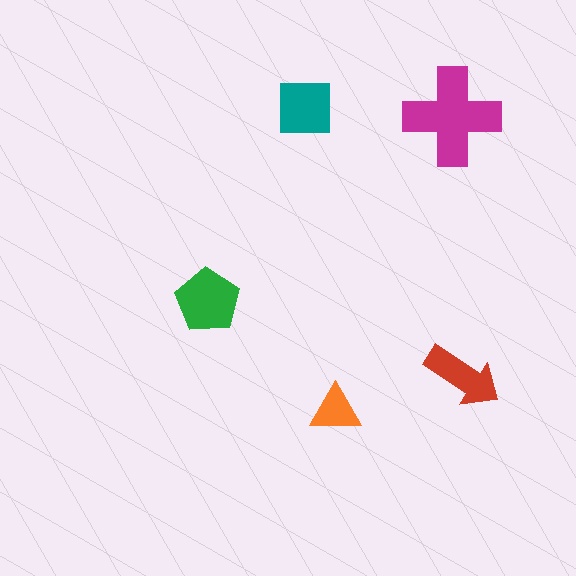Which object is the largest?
The magenta cross.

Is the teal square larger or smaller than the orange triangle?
Larger.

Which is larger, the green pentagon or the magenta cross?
The magenta cross.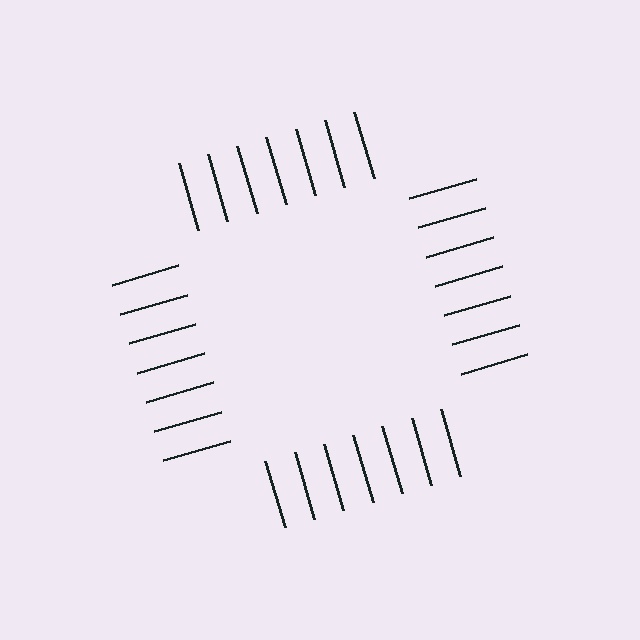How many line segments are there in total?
28 — 7 along each of the 4 edges.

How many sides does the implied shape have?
4 sides — the line-ends trace a square.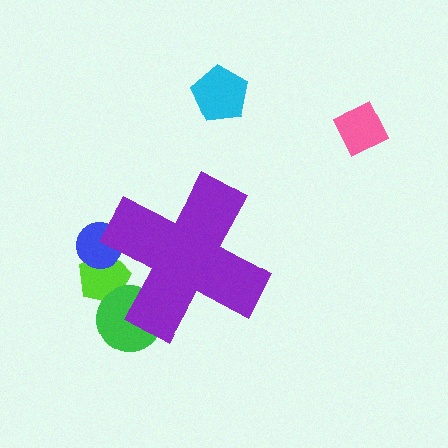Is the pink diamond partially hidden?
No, the pink diamond is fully visible.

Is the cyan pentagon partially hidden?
No, the cyan pentagon is fully visible.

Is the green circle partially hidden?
Yes, the green circle is partially hidden behind the purple cross.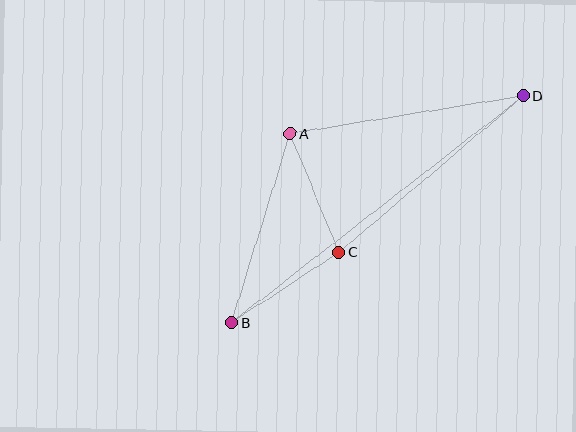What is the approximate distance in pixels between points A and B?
The distance between A and B is approximately 198 pixels.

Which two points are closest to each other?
Points A and C are closest to each other.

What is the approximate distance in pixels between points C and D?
The distance between C and D is approximately 241 pixels.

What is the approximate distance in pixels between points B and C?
The distance between B and C is approximately 129 pixels.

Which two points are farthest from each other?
Points B and D are farthest from each other.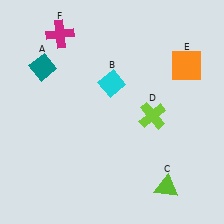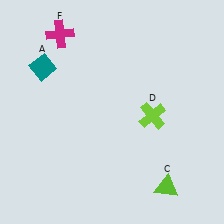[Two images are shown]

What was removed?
The cyan diamond (B), the orange square (E) were removed in Image 2.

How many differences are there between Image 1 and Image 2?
There are 2 differences between the two images.